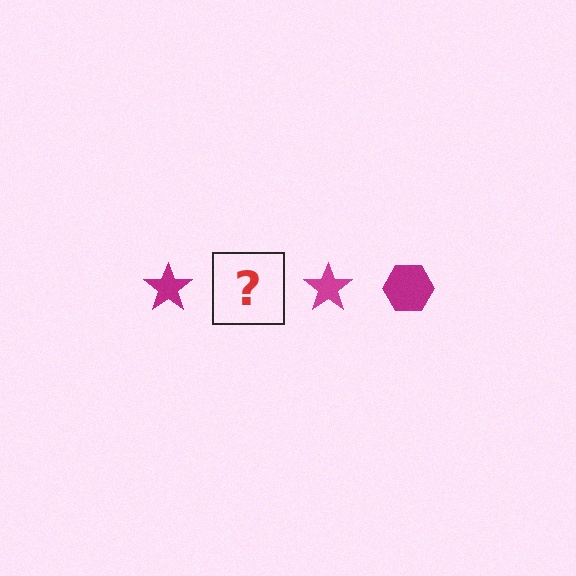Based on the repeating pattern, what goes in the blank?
The blank should be a magenta hexagon.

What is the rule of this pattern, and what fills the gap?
The rule is that the pattern cycles through star, hexagon shapes in magenta. The gap should be filled with a magenta hexagon.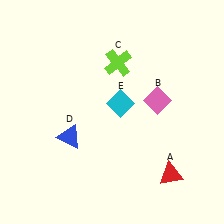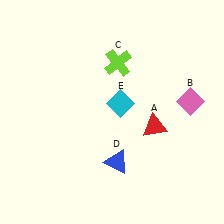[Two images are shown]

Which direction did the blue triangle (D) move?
The blue triangle (D) moved right.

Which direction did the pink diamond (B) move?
The pink diamond (B) moved right.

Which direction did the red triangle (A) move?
The red triangle (A) moved up.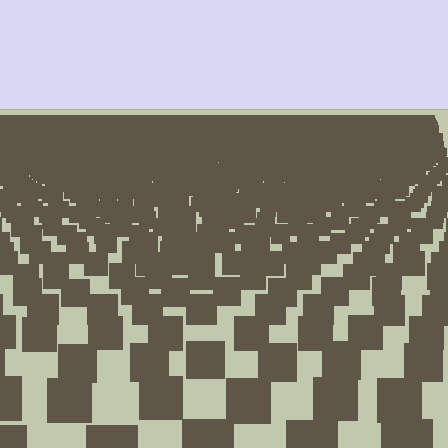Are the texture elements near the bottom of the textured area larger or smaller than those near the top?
Larger. Near the bottom, elements are closer to the viewer and appear at a bigger on-screen size.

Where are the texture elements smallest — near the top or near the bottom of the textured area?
Near the top.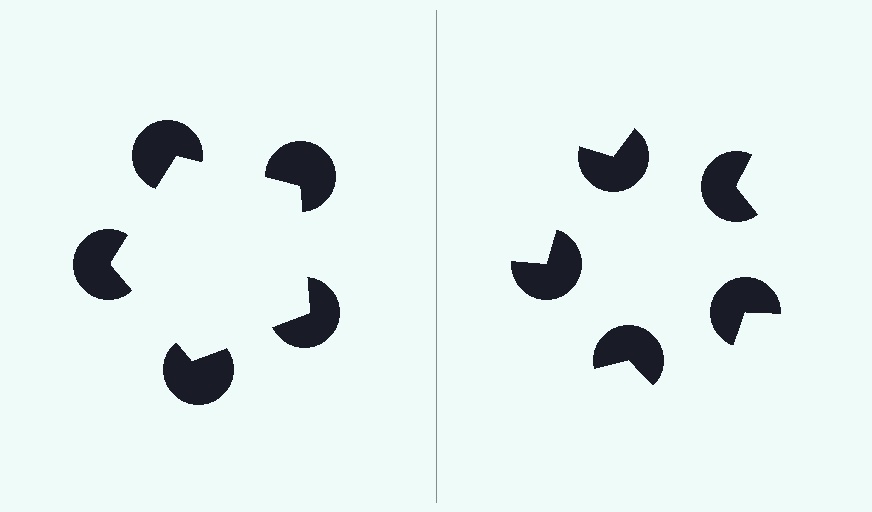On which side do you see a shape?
An illusory pentagon appears on the left side. On the right side the wedge cuts are rotated, so no coherent shape forms.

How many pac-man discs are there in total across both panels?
10 — 5 on each side.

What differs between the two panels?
The pac-man discs are positioned identically on both sides; only the wedge orientations differ. On the left they align to a pentagon; on the right they are misaligned.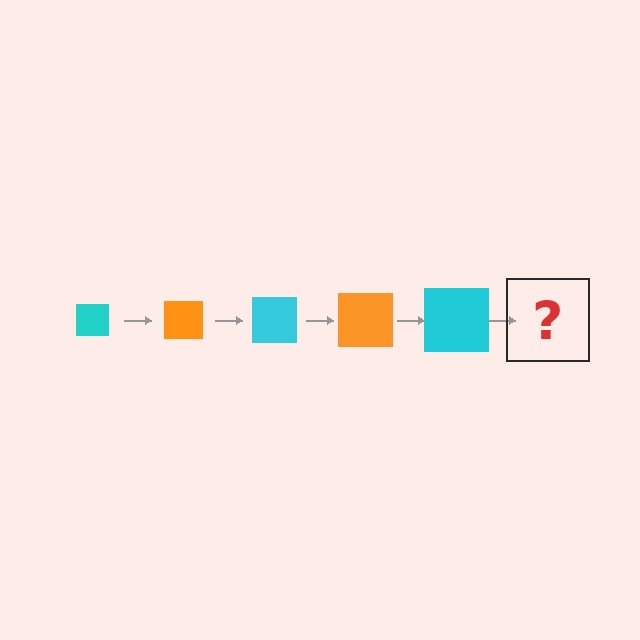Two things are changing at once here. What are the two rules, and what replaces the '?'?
The two rules are that the square grows larger each step and the color cycles through cyan and orange. The '?' should be an orange square, larger than the previous one.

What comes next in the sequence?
The next element should be an orange square, larger than the previous one.